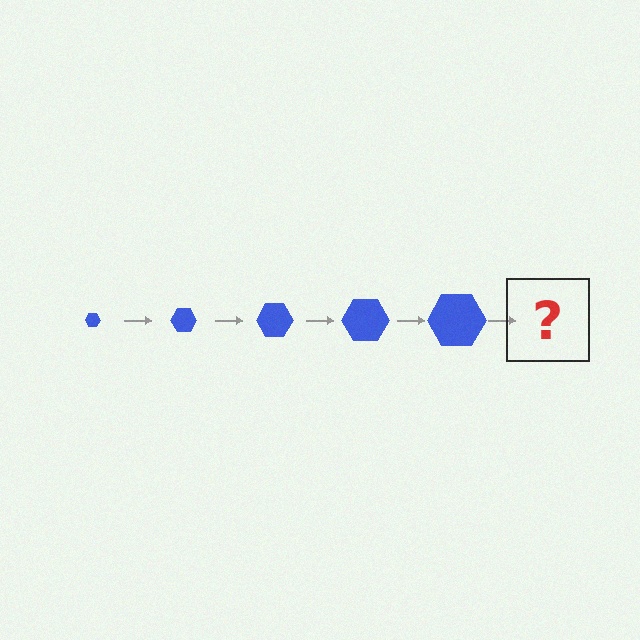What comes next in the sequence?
The next element should be a blue hexagon, larger than the previous one.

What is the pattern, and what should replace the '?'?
The pattern is that the hexagon gets progressively larger each step. The '?' should be a blue hexagon, larger than the previous one.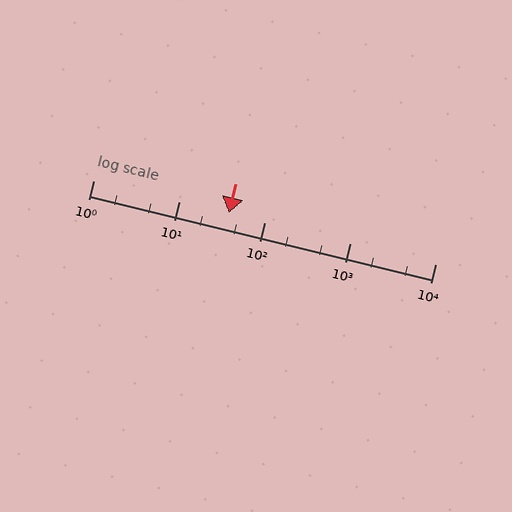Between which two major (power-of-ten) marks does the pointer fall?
The pointer is between 10 and 100.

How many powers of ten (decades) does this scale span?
The scale spans 4 decades, from 1 to 10000.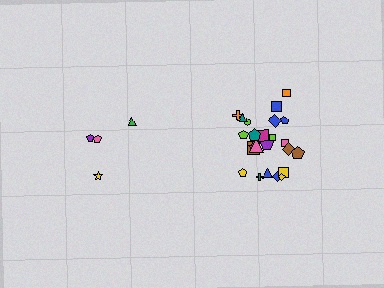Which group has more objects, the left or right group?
The right group.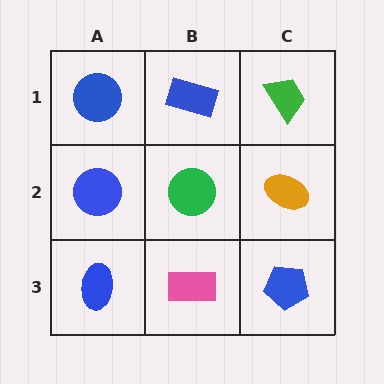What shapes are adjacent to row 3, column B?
A green circle (row 2, column B), a blue ellipse (row 3, column A), a blue pentagon (row 3, column C).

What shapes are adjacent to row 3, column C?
An orange ellipse (row 2, column C), a pink rectangle (row 3, column B).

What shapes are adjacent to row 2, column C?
A green trapezoid (row 1, column C), a blue pentagon (row 3, column C), a green circle (row 2, column B).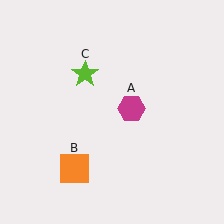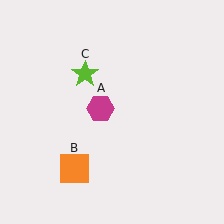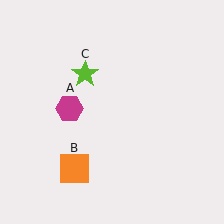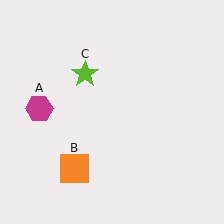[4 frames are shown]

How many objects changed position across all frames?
1 object changed position: magenta hexagon (object A).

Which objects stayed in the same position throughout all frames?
Orange square (object B) and lime star (object C) remained stationary.